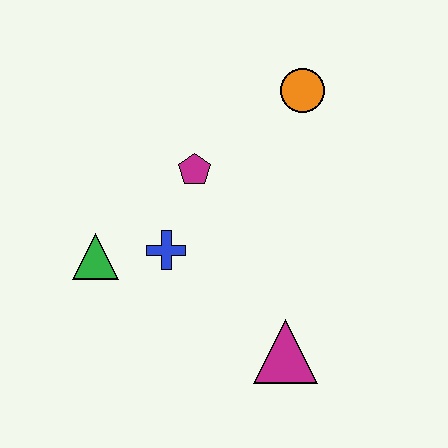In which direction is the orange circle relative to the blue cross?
The orange circle is above the blue cross.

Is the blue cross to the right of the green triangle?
Yes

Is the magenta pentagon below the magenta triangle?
No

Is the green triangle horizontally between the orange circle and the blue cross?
No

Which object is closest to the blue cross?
The green triangle is closest to the blue cross.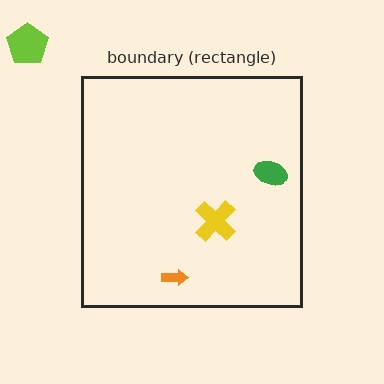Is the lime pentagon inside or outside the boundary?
Outside.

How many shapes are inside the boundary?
3 inside, 1 outside.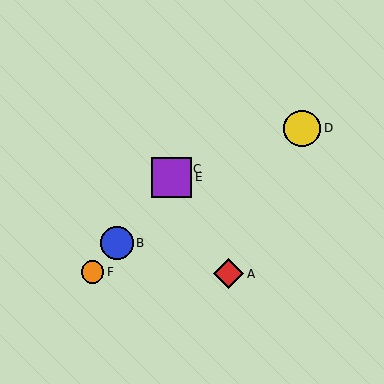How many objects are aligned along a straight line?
4 objects (B, C, E, F) are aligned along a straight line.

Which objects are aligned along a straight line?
Objects B, C, E, F are aligned along a straight line.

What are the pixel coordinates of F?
Object F is at (93, 272).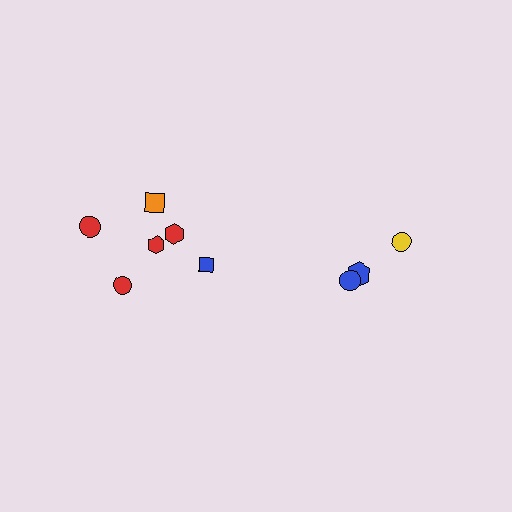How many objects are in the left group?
There are 6 objects.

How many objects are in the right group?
There are 3 objects.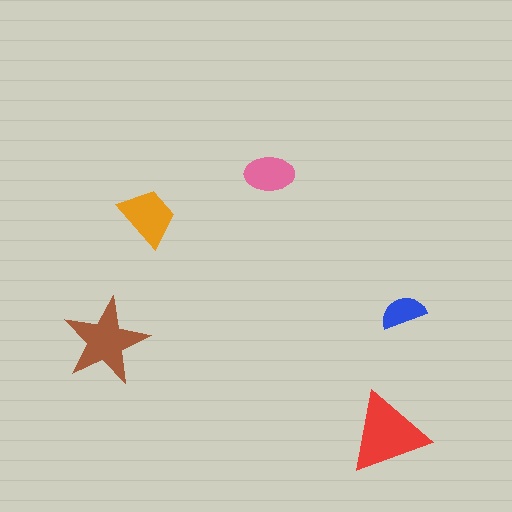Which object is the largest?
The red triangle.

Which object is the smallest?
The blue semicircle.